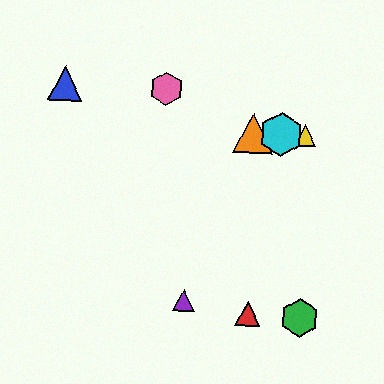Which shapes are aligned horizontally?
The yellow triangle, the orange triangle, the cyan hexagon are aligned horizontally.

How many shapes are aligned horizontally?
3 shapes (the yellow triangle, the orange triangle, the cyan hexagon) are aligned horizontally.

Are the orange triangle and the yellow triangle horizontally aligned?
Yes, both are at y≈133.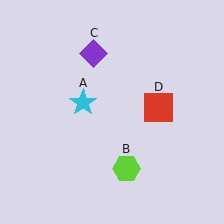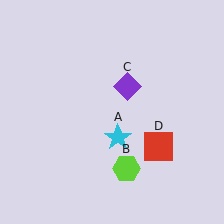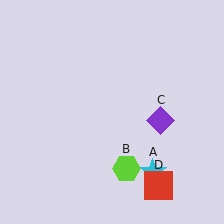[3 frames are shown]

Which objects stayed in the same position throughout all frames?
Lime hexagon (object B) remained stationary.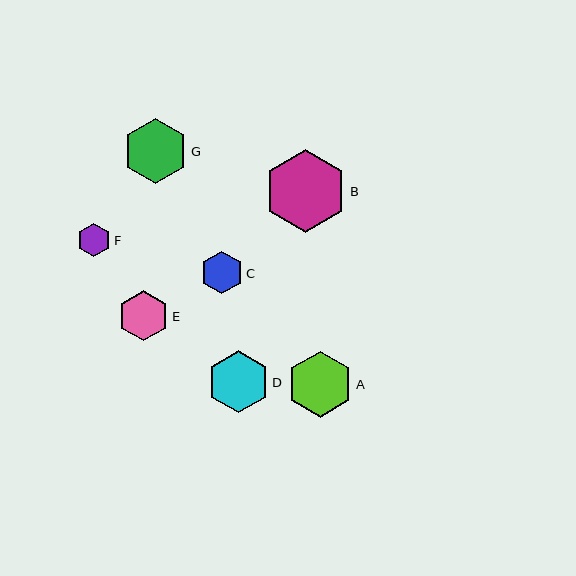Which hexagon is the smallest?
Hexagon F is the smallest with a size of approximately 34 pixels.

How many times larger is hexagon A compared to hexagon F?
Hexagon A is approximately 2.0 times the size of hexagon F.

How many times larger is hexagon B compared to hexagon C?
Hexagon B is approximately 2.0 times the size of hexagon C.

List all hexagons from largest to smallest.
From largest to smallest: B, A, G, D, E, C, F.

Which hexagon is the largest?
Hexagon B is the largest with a size of approximately 84 pixels.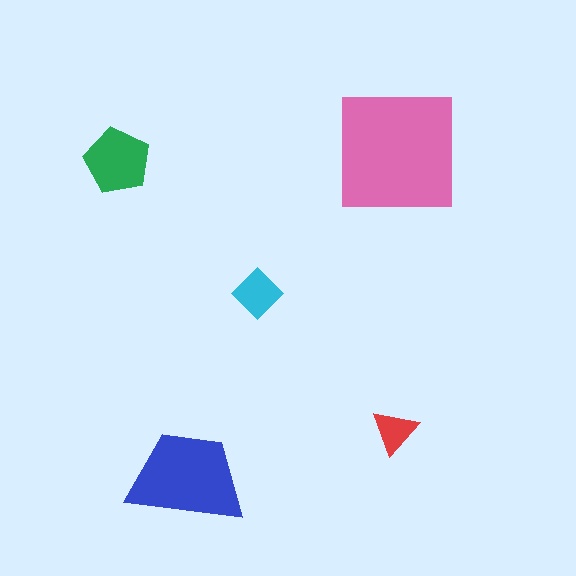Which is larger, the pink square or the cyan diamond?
The pink square.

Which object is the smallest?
The red triangle.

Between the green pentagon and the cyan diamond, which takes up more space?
The green pentagon.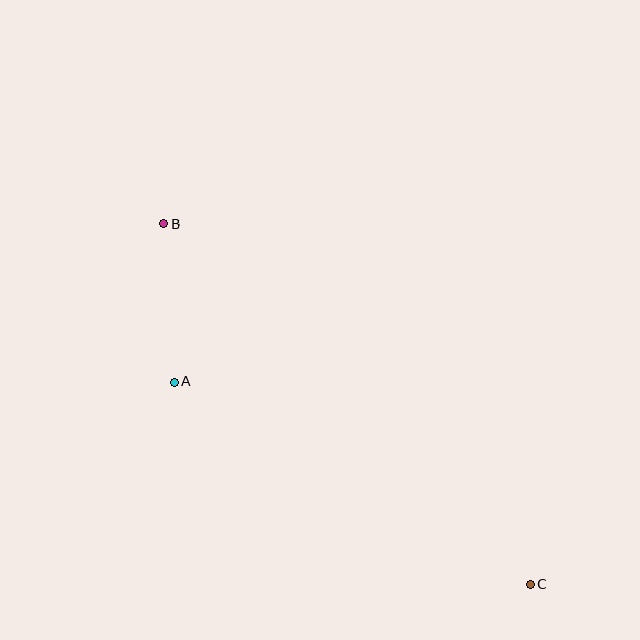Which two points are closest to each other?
Points A and B are closest to each other.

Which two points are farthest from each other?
Points B and C are farthest from each other.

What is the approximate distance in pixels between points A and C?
The distance between A and C is approximately 410 pixels.